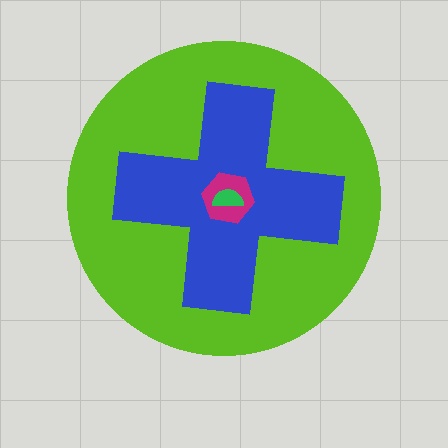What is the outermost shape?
The lime circle.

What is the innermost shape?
The green semicircle.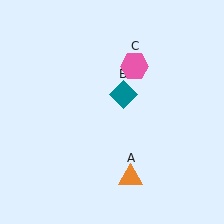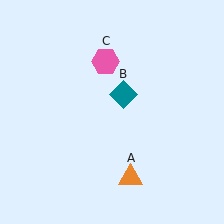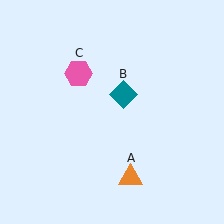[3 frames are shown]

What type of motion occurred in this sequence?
The pink hexagon (object C) rotated counterclockwise around the center of the scene.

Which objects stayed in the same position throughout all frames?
Orange triangle (object A) and teal diamond (object B) remained stationary.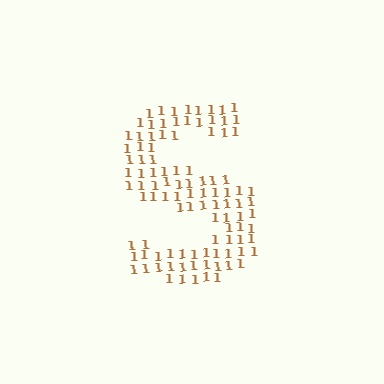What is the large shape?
The large shape is the letter S.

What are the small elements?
The small elements are digit 1's.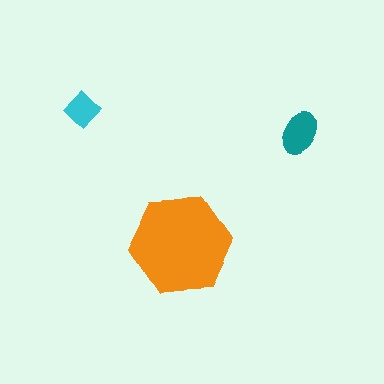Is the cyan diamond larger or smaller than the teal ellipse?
Smaller.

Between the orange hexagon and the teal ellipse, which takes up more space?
The orange hexagon.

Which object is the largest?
The orange hexagon.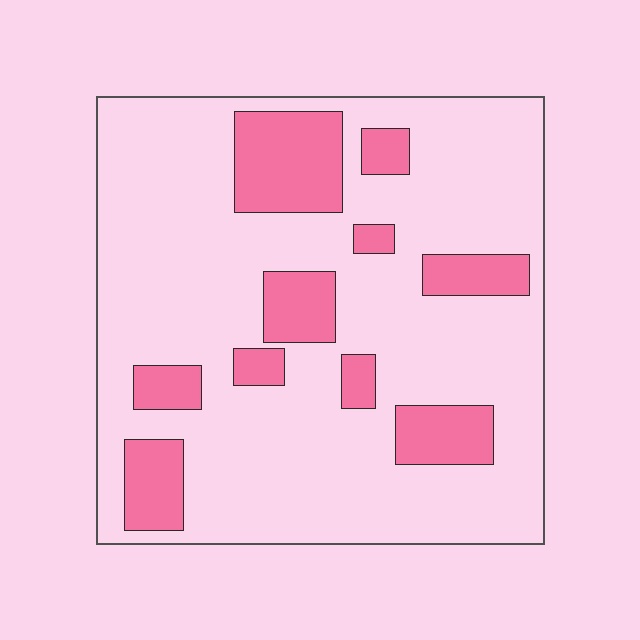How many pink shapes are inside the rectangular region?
10.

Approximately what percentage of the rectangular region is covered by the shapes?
Approximately 20%.